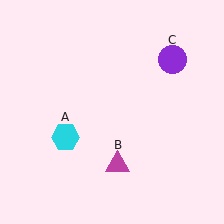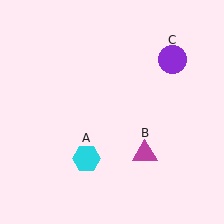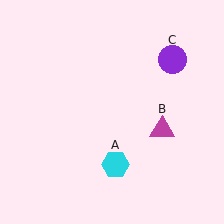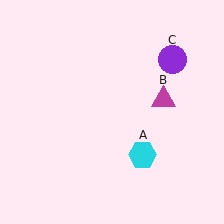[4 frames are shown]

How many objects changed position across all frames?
2 objects changed position: cyan hexagon (object A), magenta triangle (object B).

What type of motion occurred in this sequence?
The cyan hexagon (object A), magenta triangle (object B) rotated counterclockwise around the center of the scene.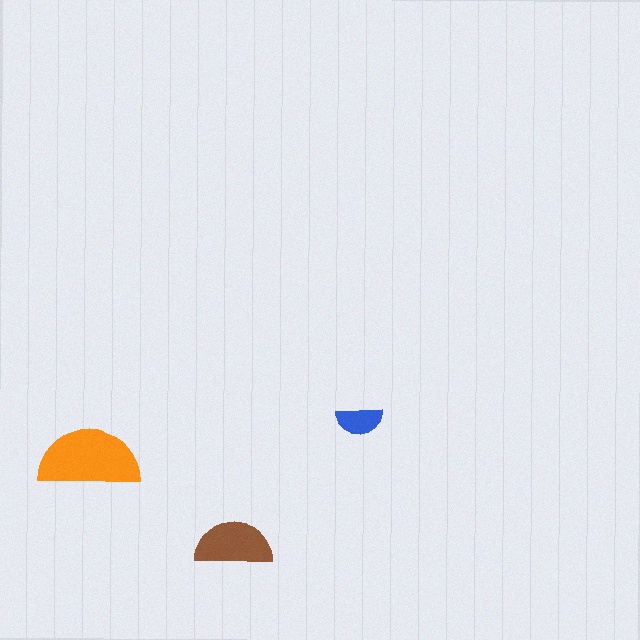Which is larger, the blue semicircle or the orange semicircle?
The orange one.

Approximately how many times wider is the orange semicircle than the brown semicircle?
About 1.5 times wider.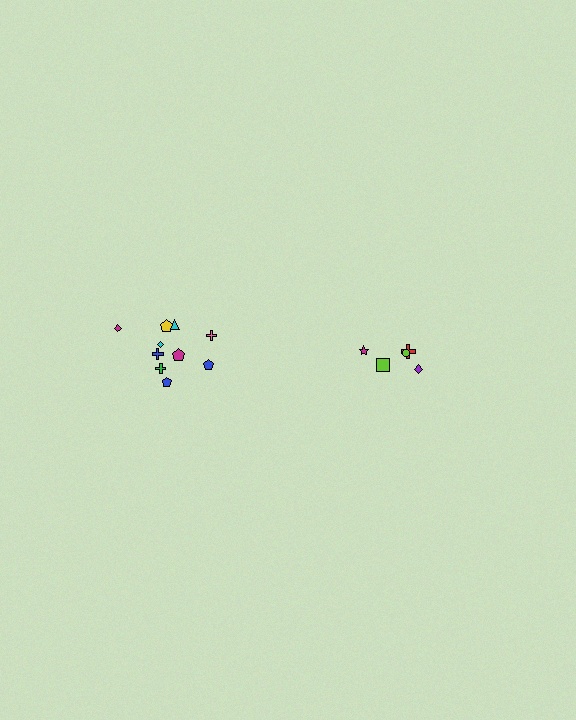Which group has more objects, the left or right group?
The left group.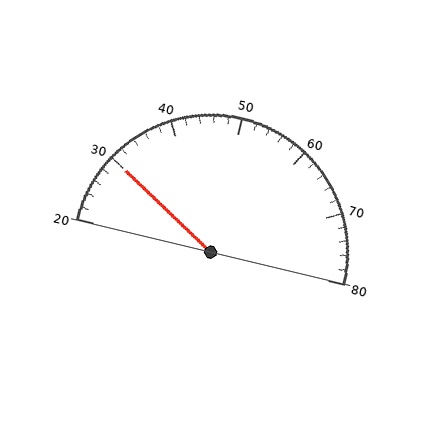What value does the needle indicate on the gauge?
The needle indicates approximately 30.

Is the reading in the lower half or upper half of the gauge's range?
The reading is in the lower half of the range (20 to 80).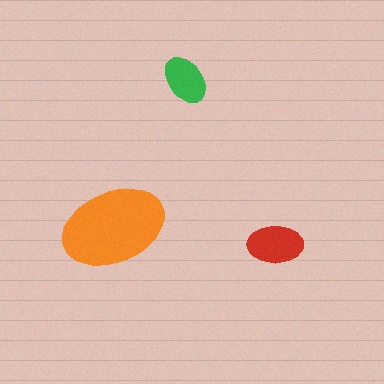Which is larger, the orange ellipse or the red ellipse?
The orange one.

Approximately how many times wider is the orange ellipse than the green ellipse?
About 2 times wider.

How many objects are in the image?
There are 3 objects in the image.